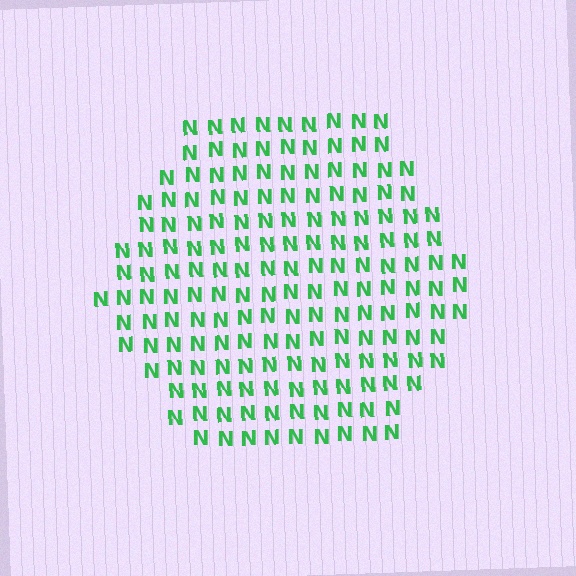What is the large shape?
The large shape is a hexagon.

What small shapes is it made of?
It is made of small letter N's.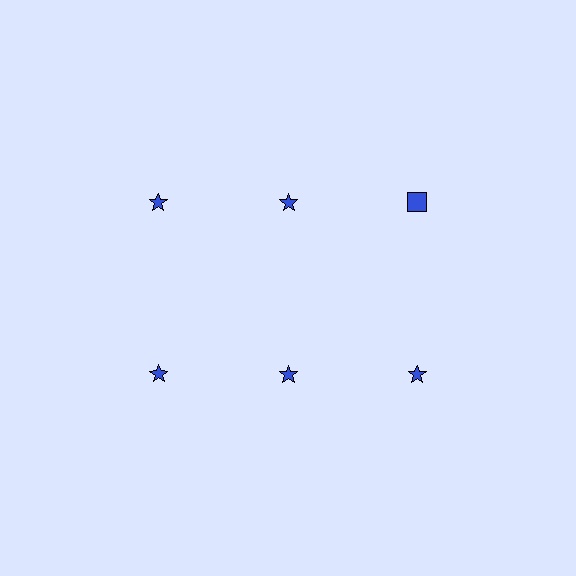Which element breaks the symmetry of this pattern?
The blue square in the top row, center column breaks the symmetry. All other shapes are blue stars.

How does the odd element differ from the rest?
It has a different shape: square instead of star.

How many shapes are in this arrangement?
There are 6 shapes arranged in a grid pattern.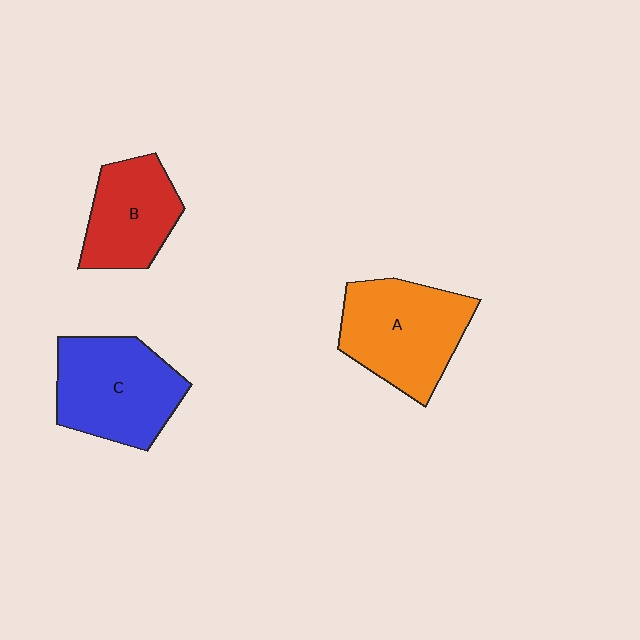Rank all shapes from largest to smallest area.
From largest to smallest: A (orange), C (blue), B (red).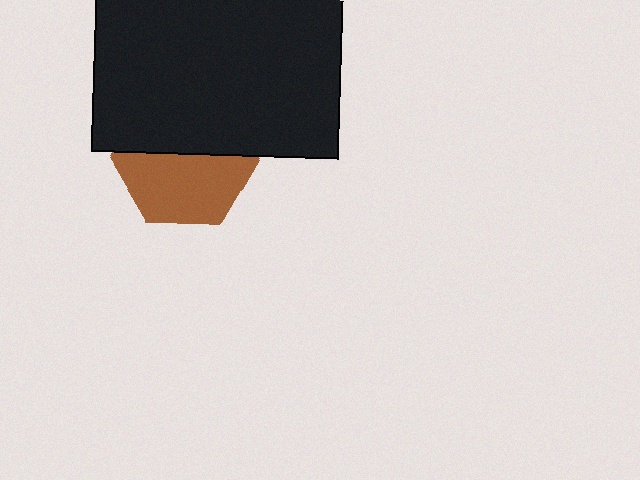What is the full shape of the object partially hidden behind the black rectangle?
The partially hidden object is a brown hexagon.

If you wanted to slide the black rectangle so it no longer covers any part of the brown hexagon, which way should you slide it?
Slide it up — that is the most direct way to separate the two shapes.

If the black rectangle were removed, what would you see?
You would see the complete brown hexagon.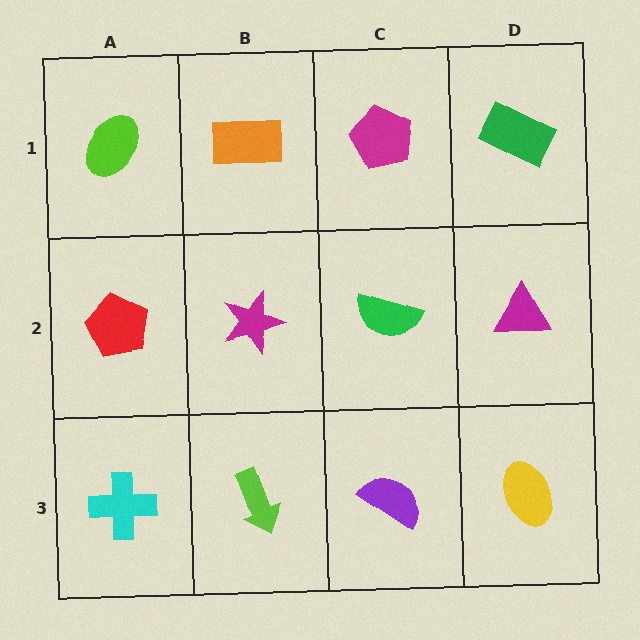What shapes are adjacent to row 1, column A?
A red pentagon (row 2, column A), an orange rectangle (row 1, column B).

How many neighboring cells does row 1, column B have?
3.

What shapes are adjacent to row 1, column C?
A green semicircle (row 2, column C), an orange rectangle (row 1, column B), a green rectangle (row 1, column D).